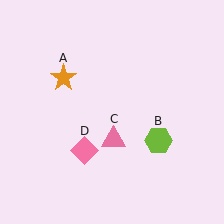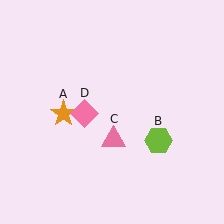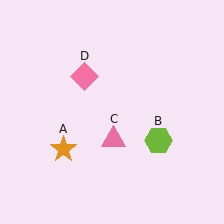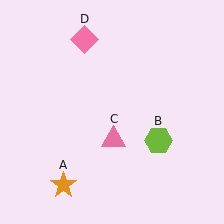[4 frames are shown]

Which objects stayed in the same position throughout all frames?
Lime hexagon (object B) and pink triangle (object C) remained stationary.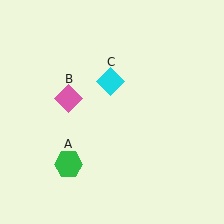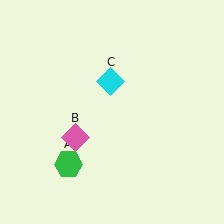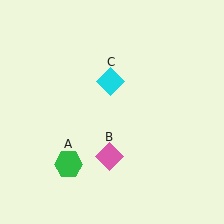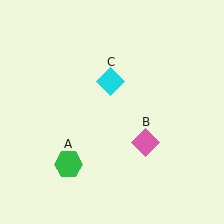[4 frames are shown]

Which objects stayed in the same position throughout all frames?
Green hexagon (object A) and cyan diamond (object C) remained stationary.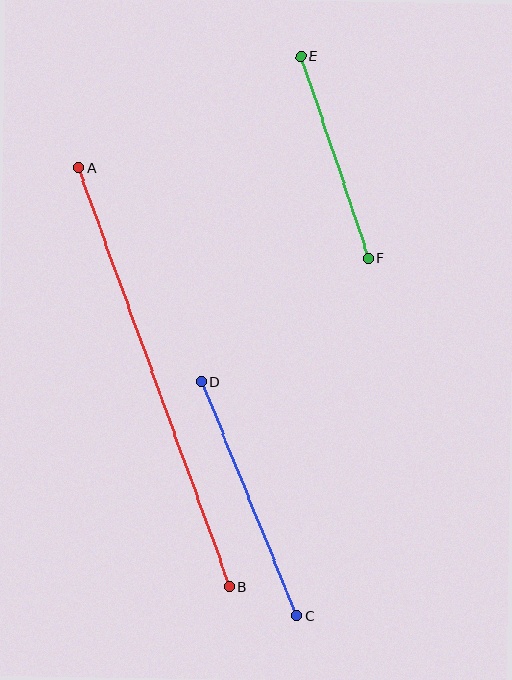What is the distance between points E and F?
The distance is approximately 213 pixels.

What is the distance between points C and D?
The distance is approximately 252 pixels.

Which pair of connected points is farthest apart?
Points A and B are farthest apart.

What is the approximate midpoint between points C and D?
The midpoint is at approximately (249, 499) pixels.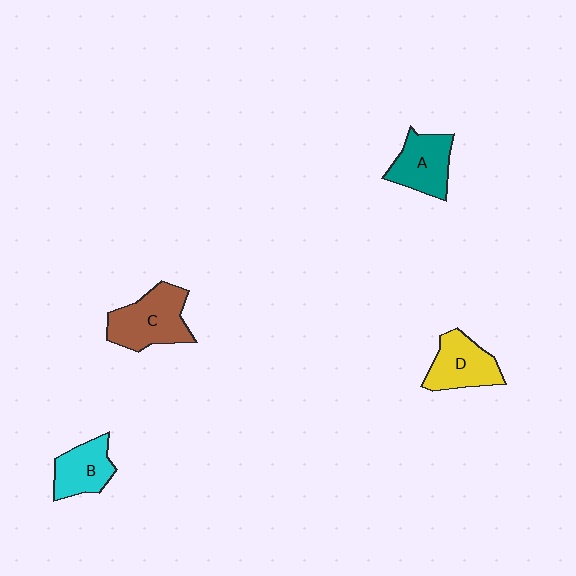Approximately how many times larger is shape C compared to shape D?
Approximately 1.3 times.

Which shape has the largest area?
Shape C (brown).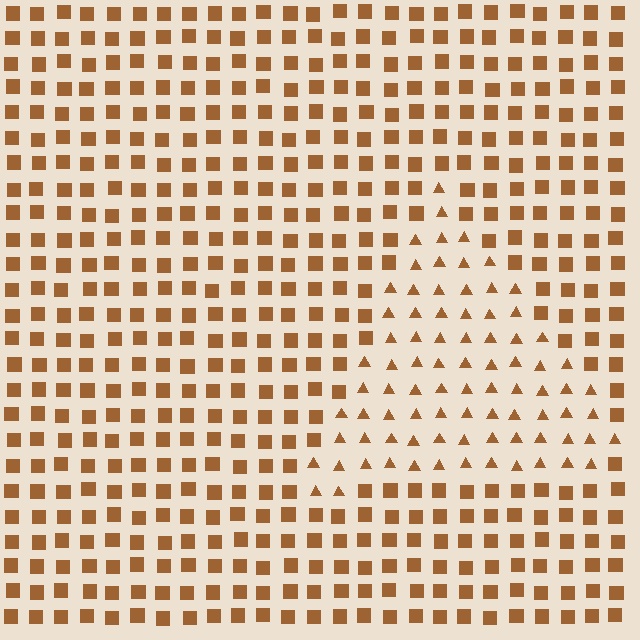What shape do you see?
I see a triangle.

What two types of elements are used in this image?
The image uses triangles inside the triangle region and squares outside it.